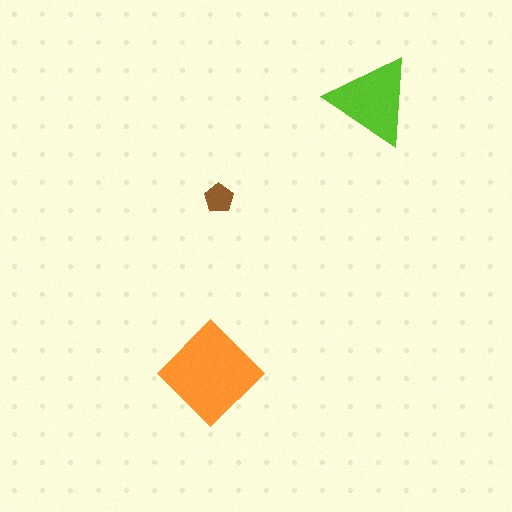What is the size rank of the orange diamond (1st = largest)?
1st.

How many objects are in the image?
There are 3 objects in the image.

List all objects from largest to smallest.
The orange diamond, the lime triangle, the brown pentagon.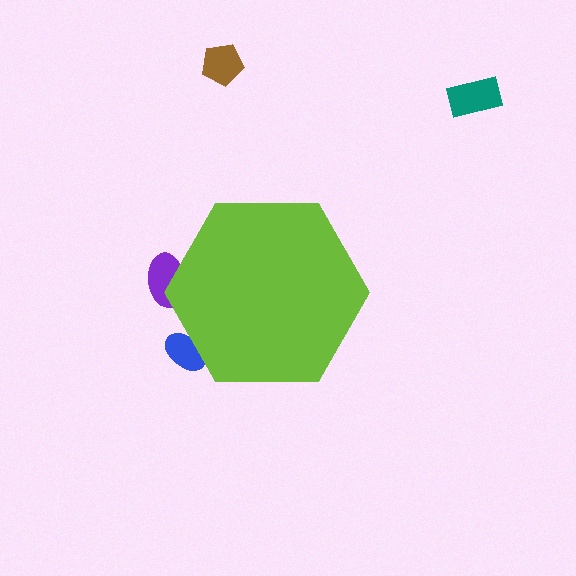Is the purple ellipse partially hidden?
Yes, the purple ellipse is partially hidden behind the lime hexagon.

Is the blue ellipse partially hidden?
Yes, the blue ellipse is partially hidden behind the lime hexagon.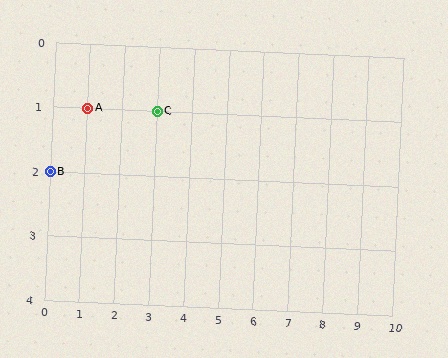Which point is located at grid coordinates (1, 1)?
Point A is at (1, 1).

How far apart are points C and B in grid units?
Points C and B are 3 columns and 1 row apart (about 3.2 grid units diagonally).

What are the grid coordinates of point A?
Point A is at grid coordinates (1, 1).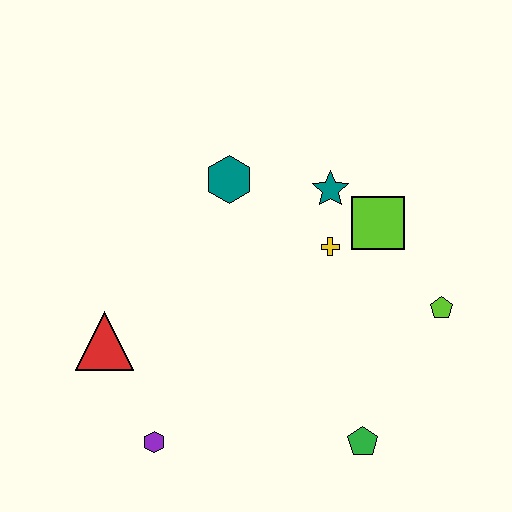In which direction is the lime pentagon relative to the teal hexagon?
The lime pentagon is to the right of the teal hexagon.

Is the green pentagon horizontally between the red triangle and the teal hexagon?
No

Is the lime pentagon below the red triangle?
No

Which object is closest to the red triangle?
The purple hexagon is closest to the red triangle.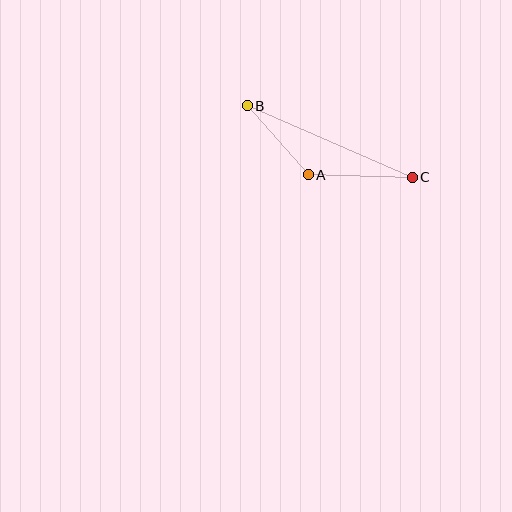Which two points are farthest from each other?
Points B and C are farthest from each other.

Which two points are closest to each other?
Points A and B are closest to each other.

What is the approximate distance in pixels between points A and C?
The distance between A and C is approximately 104 pixels.